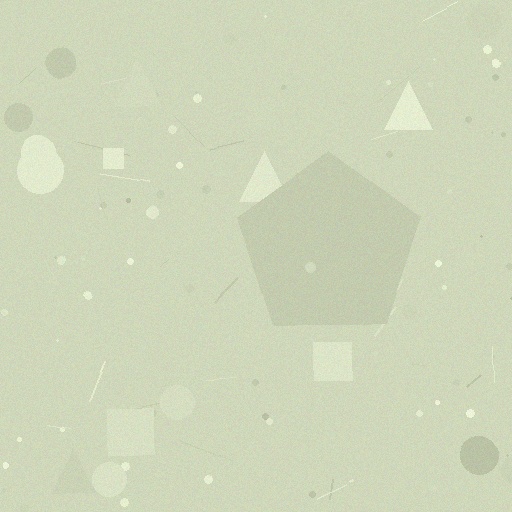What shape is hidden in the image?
A pentagon is hidden in the image.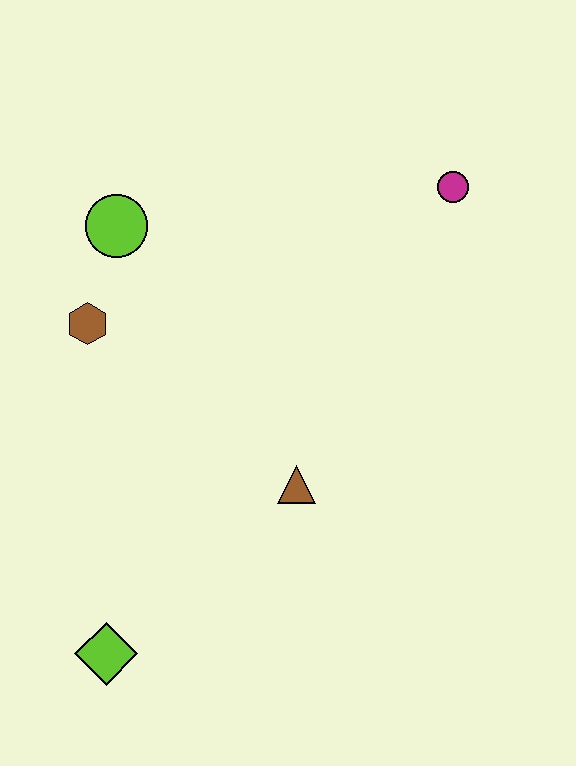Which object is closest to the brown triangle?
The lime diamond is closest to the brown triangle.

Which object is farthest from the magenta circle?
The lime diamond is farthest from the magenta circle.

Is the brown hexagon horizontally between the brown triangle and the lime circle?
No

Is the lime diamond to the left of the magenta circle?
Yes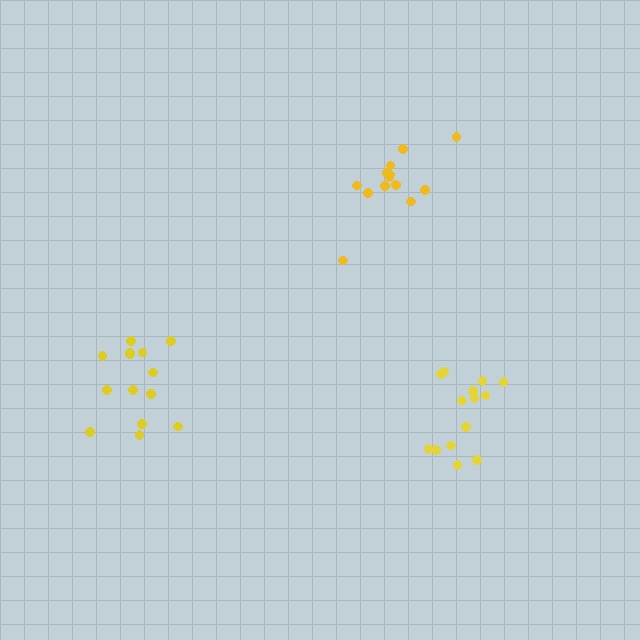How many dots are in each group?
Group 1: 13 dots, Group 2: 14 dots, Group 3: 14 dots (41 total).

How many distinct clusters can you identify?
There are 3 distinct clusters.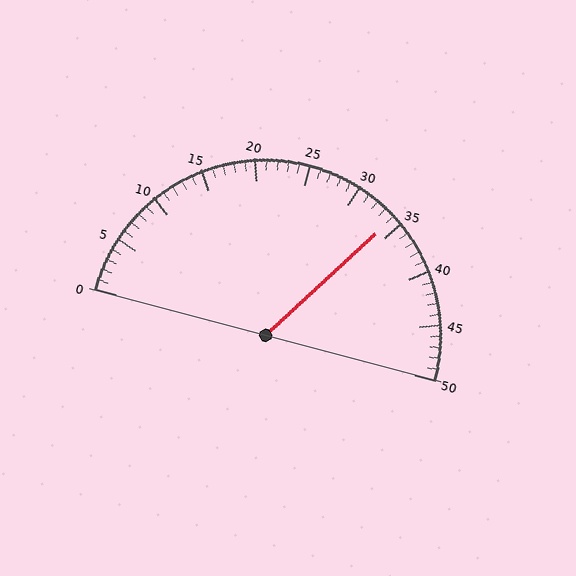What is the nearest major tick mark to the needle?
The nearest major tick mark is 35.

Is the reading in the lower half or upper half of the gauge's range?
The reading is in the upper half of the range (0 to 50).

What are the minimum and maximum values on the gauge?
The gauge ranges from 0 to 50.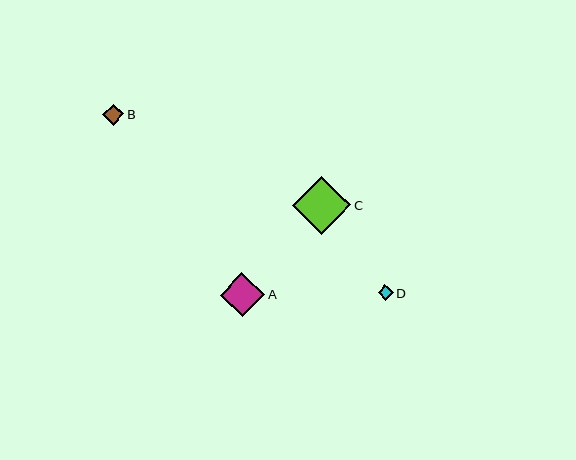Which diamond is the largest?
Diamond C is the largest with a size of approximately 58 pixels.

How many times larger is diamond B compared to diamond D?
Diamond B is approximately 1.4 times the size of diamond D.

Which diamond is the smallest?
Diamond D is the smallest with a size of approximately 15 pixels.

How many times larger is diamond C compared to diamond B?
Diamond C is approximately 2.8 times the size of diamond B.